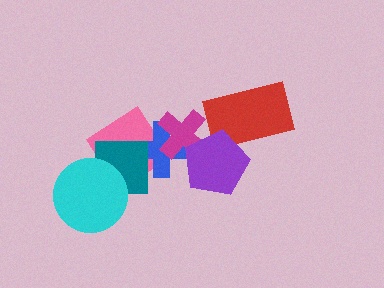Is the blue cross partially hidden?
Yes, it is partially covered by another shape.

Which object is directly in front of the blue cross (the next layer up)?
The teal square is directly in front of the blue cross.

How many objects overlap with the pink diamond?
4 objects overlap with the pink diamond.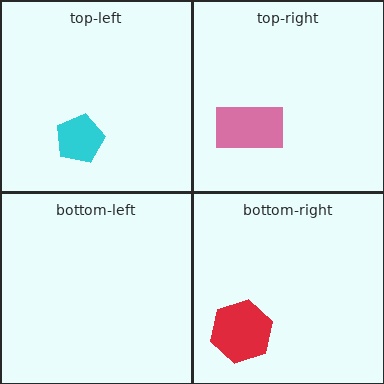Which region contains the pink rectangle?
The top-right region.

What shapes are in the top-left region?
The cyan pentagon.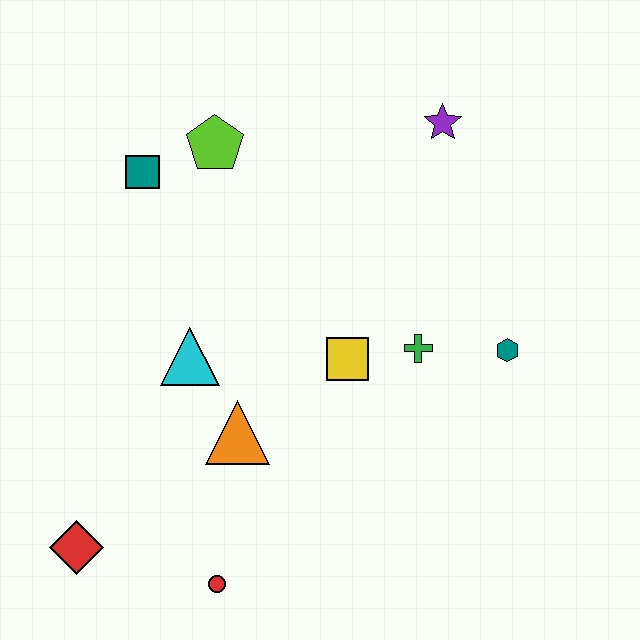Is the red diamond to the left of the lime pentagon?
Yes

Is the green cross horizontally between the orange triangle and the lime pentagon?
No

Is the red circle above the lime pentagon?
No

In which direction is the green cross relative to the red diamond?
The green cross is to the right of the red diamond.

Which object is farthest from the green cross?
The red diamond is farthest from the green cross.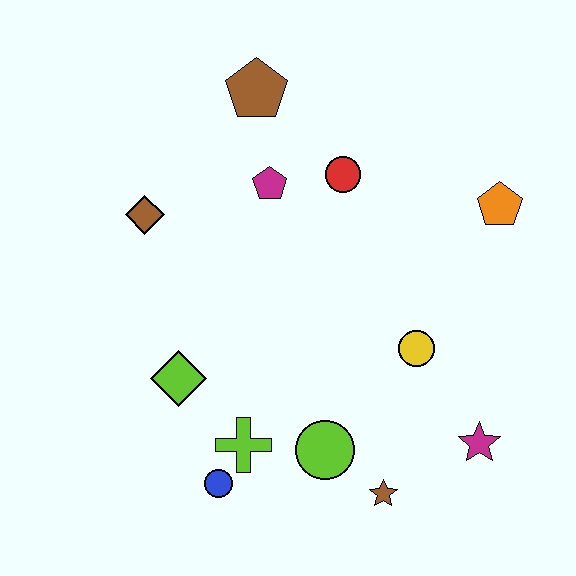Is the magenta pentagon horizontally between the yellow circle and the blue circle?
Yes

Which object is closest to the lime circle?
The brown star is closest to the lime circle.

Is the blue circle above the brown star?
Yes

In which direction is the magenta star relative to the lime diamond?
The magenta star is to the right of the lime diamond.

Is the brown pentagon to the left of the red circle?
Yes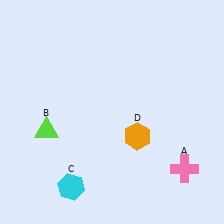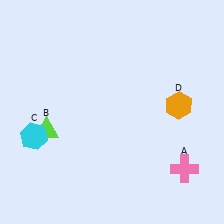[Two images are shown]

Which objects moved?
The objects that moved are: the cyan hexagon (C), the orange hexagon (D).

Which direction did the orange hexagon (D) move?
The orange hexagon (D) moved right.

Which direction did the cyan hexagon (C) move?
The cyan hexagon (C) moved up.